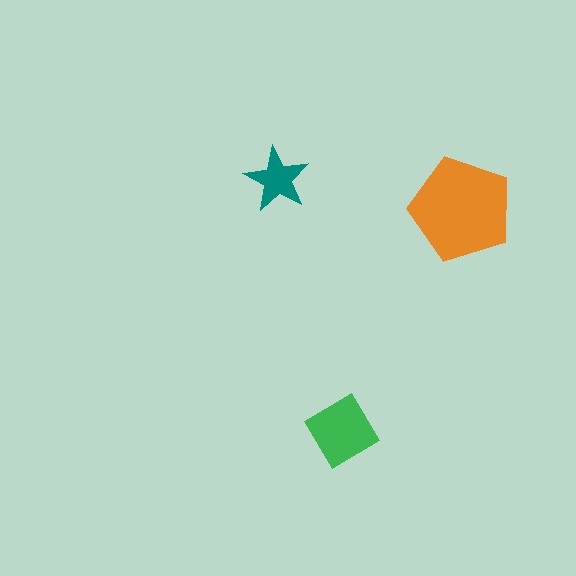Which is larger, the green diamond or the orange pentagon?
The orange pentagon.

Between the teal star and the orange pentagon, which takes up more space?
The orange pentagon.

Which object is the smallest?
The teal star.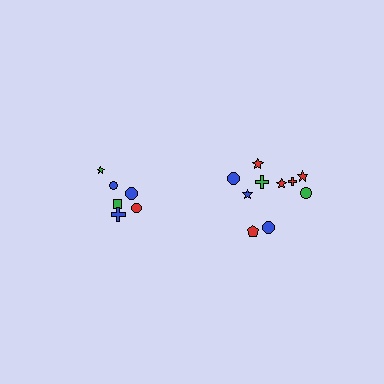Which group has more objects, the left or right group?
The right group.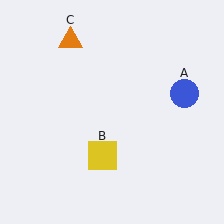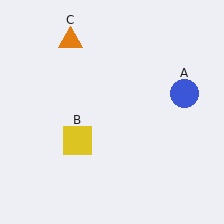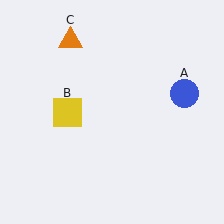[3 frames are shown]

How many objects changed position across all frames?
1 object changed position: yellow square (object B).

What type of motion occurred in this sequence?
The yellow square (object B) rotated clockwise around the center of the scene.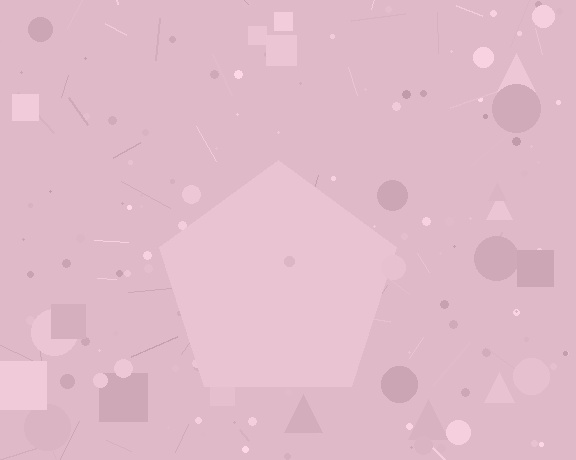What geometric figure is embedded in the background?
A pentagon is embedded in the background.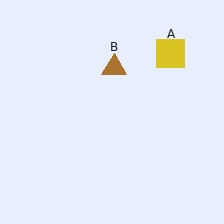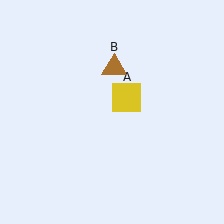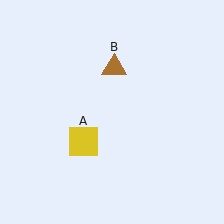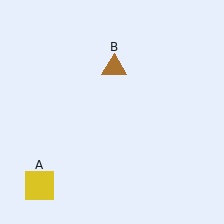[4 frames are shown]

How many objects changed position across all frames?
1 object changed position: yellow square (object A).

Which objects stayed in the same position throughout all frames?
Brown triangle (object B) remained stationary.